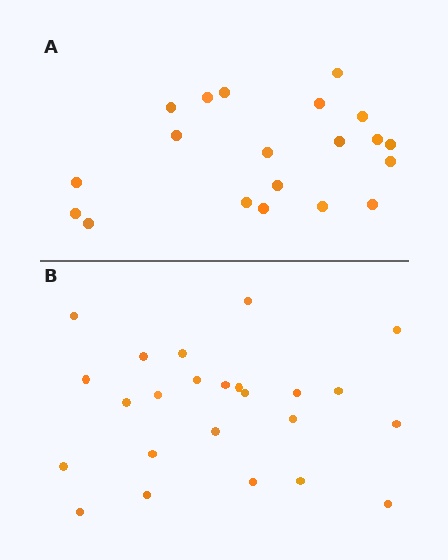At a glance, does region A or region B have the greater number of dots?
Region B (the bottom region) has more dots.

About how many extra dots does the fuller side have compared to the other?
Region B has about 4 more dots than region A.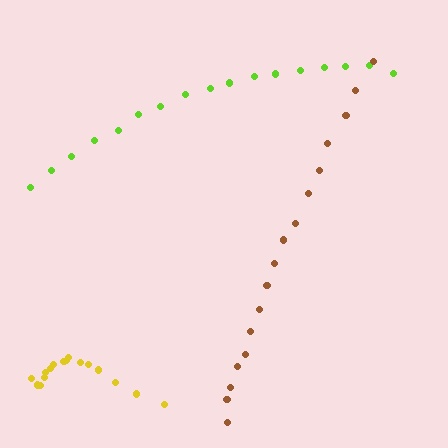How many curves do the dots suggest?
There are 3 distinct paths.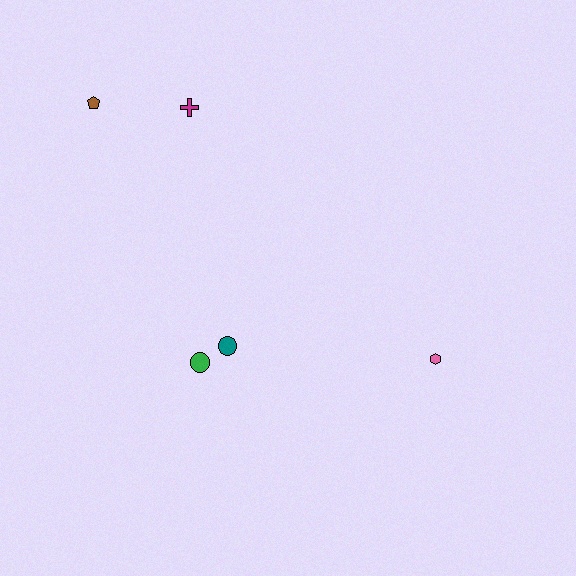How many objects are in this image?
There are 5 objects.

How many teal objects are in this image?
There is 1 teal object.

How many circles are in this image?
There are 2 circles.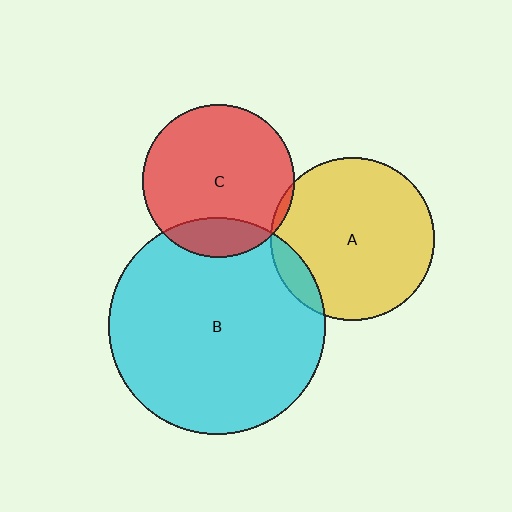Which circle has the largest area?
Circle B (cyan).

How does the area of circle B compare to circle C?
Approximately 2.0 times.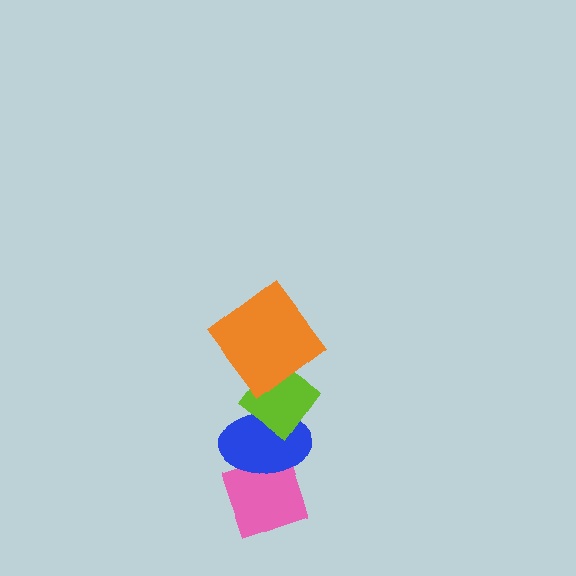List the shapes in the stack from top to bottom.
From top to bottom: the orange diamond, the lime diamond, the blue ellipse, the pink diamond.